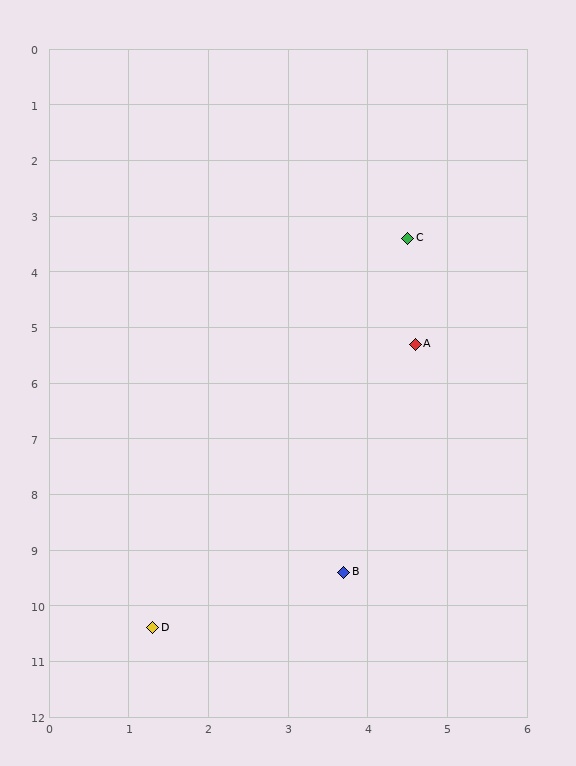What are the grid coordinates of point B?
Point B is at approximately (3.7, 9.4).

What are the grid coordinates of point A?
Point A is at approximately (4.6, 5.3).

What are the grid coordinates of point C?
Point C is at approximately (4.5, 3.4).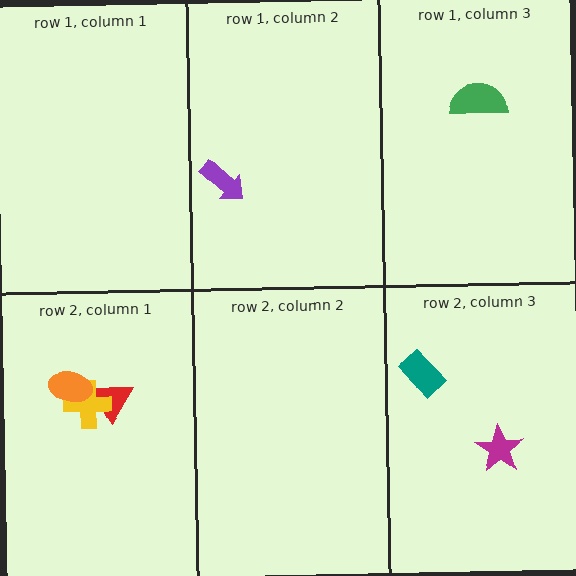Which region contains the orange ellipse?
The row 2, column 1 region.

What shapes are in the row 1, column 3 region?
The green semicircle.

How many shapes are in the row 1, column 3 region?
1.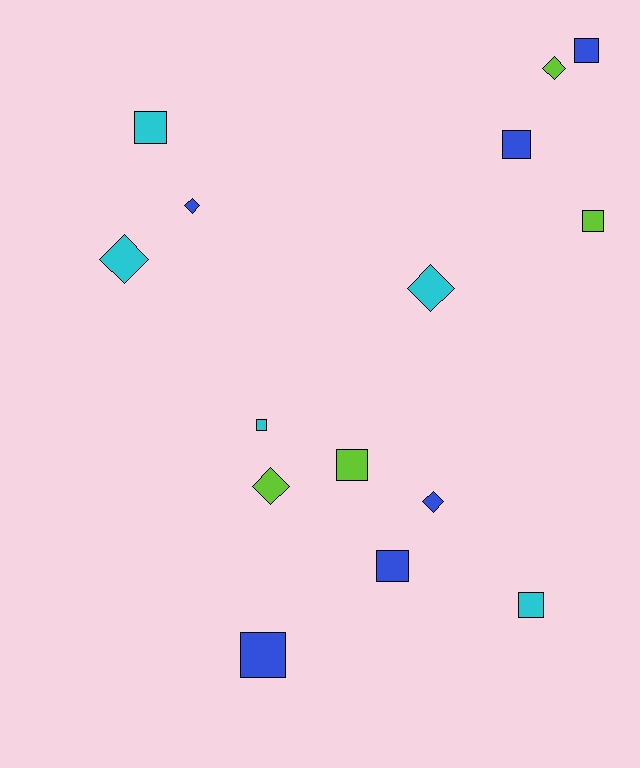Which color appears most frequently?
Blue, with 6 objects.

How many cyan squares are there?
There are 3 cyan squares.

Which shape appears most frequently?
Square, with 9 objects.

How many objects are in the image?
There are 15 objects.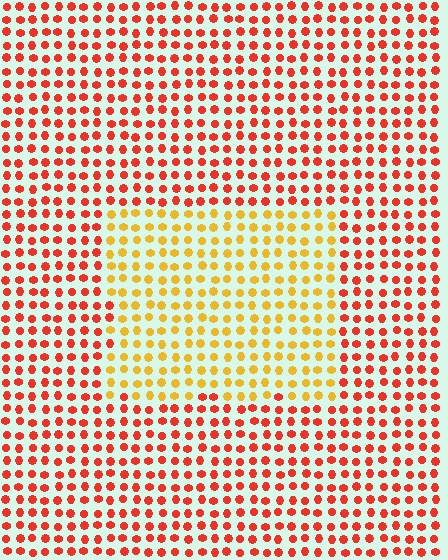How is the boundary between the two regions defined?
The boundary is defined purely by a slight shift in hue (about 42 degrees). Spacing, size, and orientation are identical on both sides.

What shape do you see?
I see a rectangle.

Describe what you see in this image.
The image is filled with small red elements in a uniform arrangement. A rectangle-shaped region is visible where the elements are tinted to a slightly different hue, forming a subtle color boundary.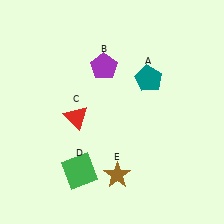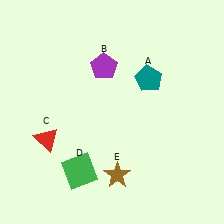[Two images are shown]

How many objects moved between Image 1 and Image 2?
1 object moved between the two images.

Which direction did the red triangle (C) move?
The red triangle (C) moved left.